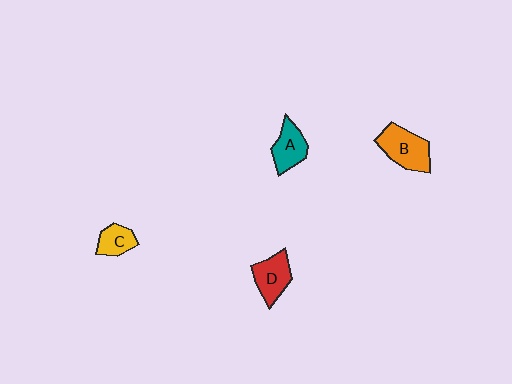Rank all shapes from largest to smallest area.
From largest to smallest: B (orange), D (red), A (teal), C (yellow).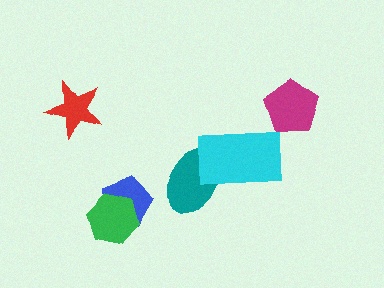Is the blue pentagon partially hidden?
Yes, it is partially covered by another shape.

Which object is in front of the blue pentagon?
The green hexagon is in front of the blue pentagon.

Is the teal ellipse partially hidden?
Yes, it is partially covered by another shape.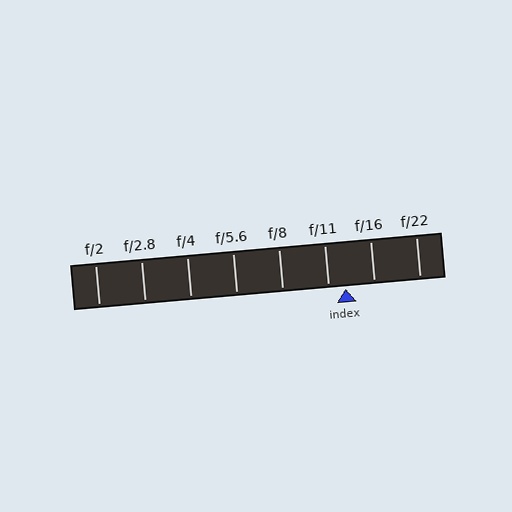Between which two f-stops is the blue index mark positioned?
The index mark is between f/11 and f/16.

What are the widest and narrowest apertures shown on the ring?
The widest aperture shown is f/2 and the narrowest is f/22.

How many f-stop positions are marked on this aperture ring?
There are 8 f-stop positions marked.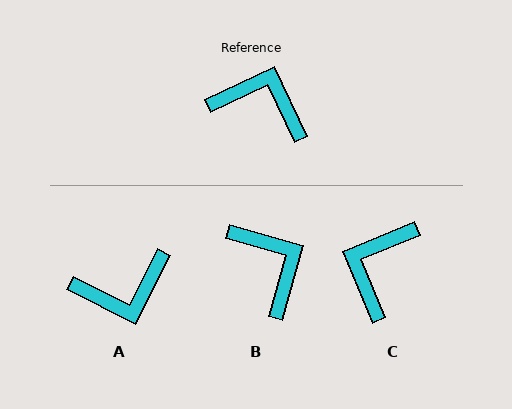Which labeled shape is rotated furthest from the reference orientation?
A, about 142 degrees away.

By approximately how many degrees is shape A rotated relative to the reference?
Approximately 142 degrees clockwise.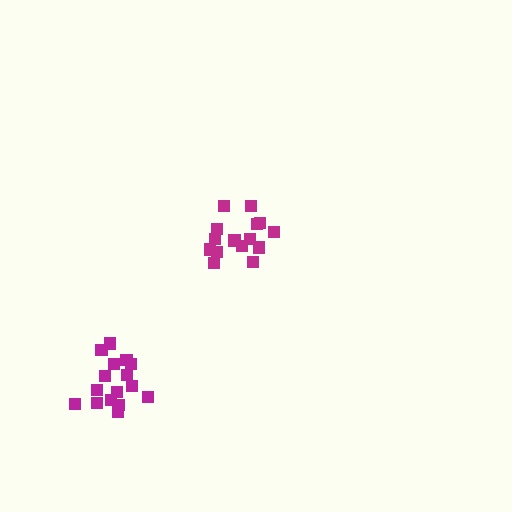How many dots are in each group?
Group 1: 16 dots, Group 2: 15 dots (31 total).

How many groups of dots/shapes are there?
There are 2 groups.